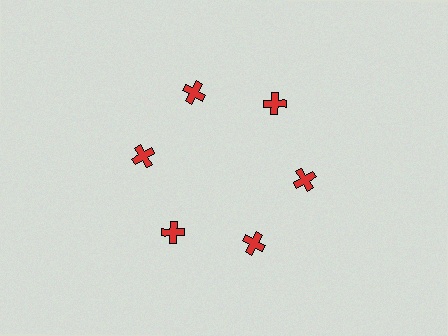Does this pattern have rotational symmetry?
Yes, this pattern has 6-fold rotational symmetry. It looks the same after rotating 60 degrees around the center.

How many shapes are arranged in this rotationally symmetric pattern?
There are 6 shapes, arranged in 6 groups of 1.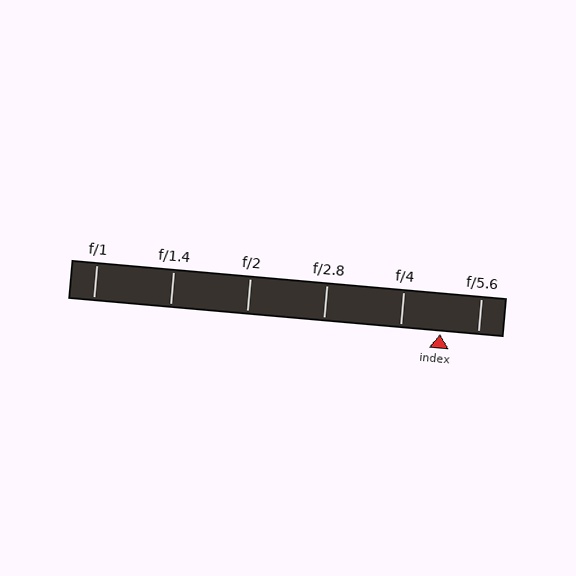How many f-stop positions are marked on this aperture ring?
There are 6 f-stop positions marked.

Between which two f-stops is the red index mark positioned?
The index mark is between f/4 and f/5.6.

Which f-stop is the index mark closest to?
The index mark is closest to f/5.6.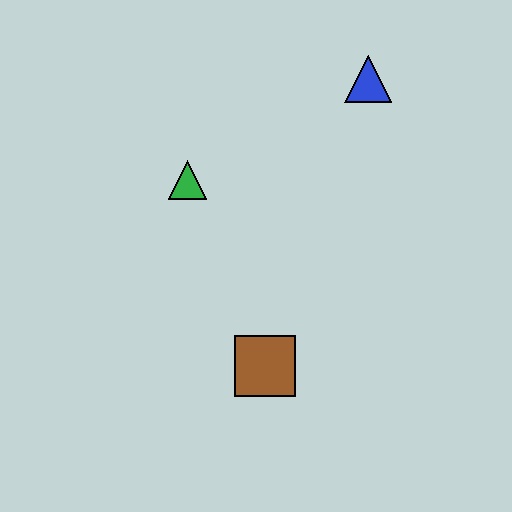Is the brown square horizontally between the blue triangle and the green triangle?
Yes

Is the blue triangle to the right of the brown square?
Yes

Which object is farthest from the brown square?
The blue triangle is farthest from the brown square.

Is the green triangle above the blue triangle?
No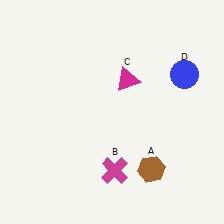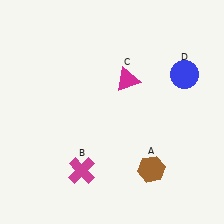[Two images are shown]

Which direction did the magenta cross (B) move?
The magenta cross (B) moved left.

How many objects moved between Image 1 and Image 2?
1 object moved between the two images.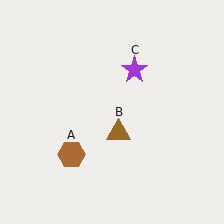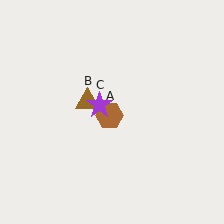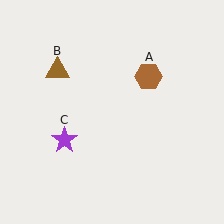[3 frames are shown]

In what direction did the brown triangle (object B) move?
The brown triangle (object B) moved up and to the left.